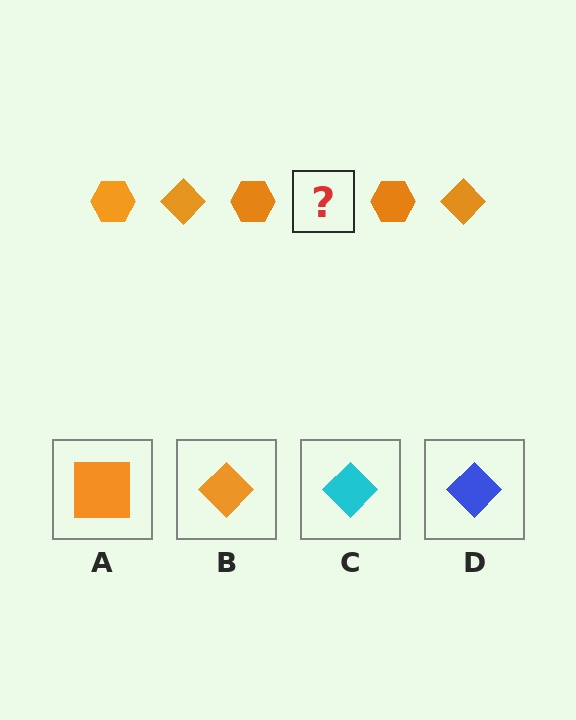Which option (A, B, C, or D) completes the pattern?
B.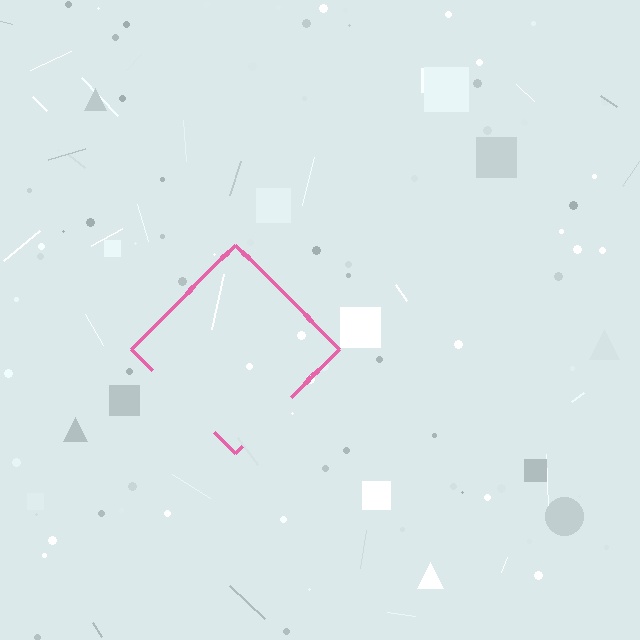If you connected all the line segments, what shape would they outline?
They would outline a diamond.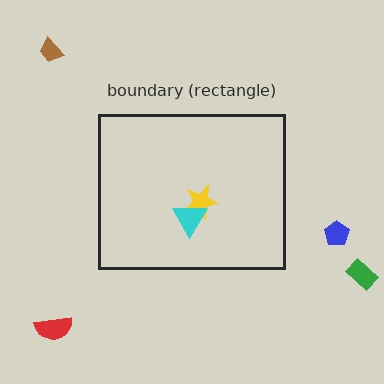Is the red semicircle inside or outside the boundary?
Outside.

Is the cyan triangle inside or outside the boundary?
Inside.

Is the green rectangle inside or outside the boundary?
Outside.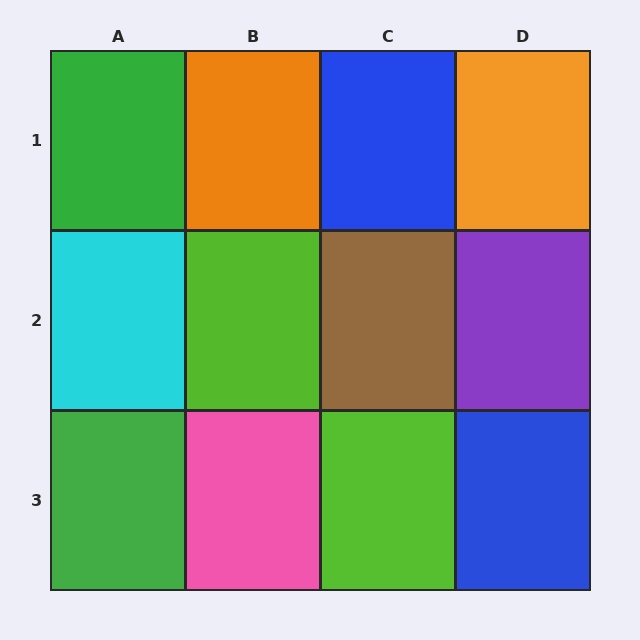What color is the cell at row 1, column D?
Orange.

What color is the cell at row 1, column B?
Orange.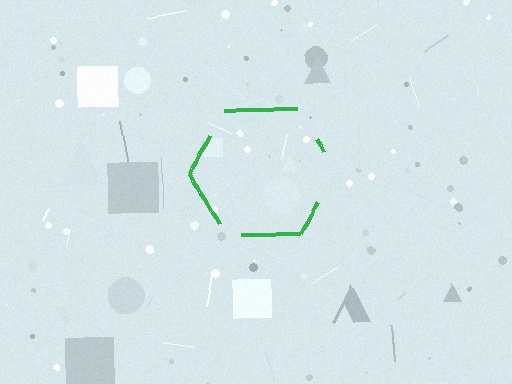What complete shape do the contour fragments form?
The contour fragments form a hexagon.